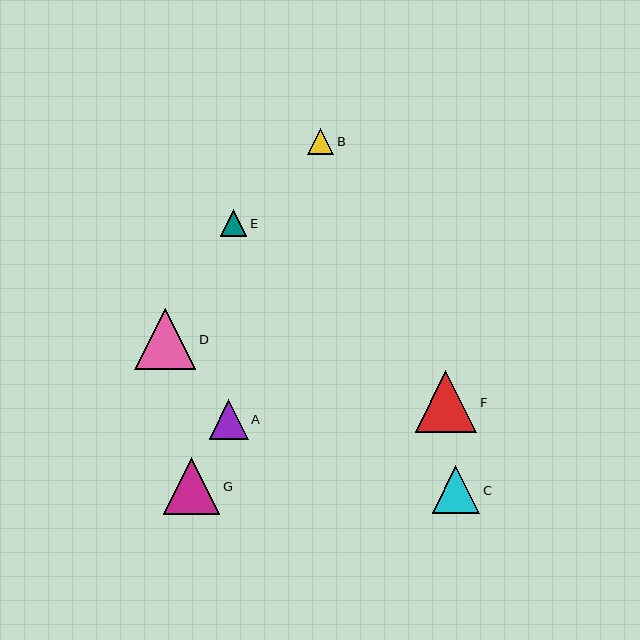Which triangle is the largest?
Triangle F is the largest with a size of approximately 62 pixels.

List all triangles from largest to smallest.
From largest to smallest: F, D, G, C, A, E, B.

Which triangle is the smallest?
Triangle B is the smallest with a size of approximately 26 pixels.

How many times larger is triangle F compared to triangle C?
Triangle F is approximately 1.3 times the size of triangle C.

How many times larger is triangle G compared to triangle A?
Triangle G is approximately 1.4 times the size of triangle A.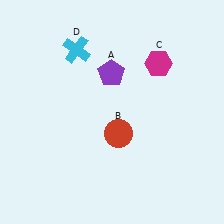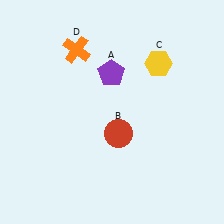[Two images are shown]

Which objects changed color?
C changed from magenta to yellow. D changed from cyan to orange.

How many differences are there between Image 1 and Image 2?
There are 2 differences between the two images.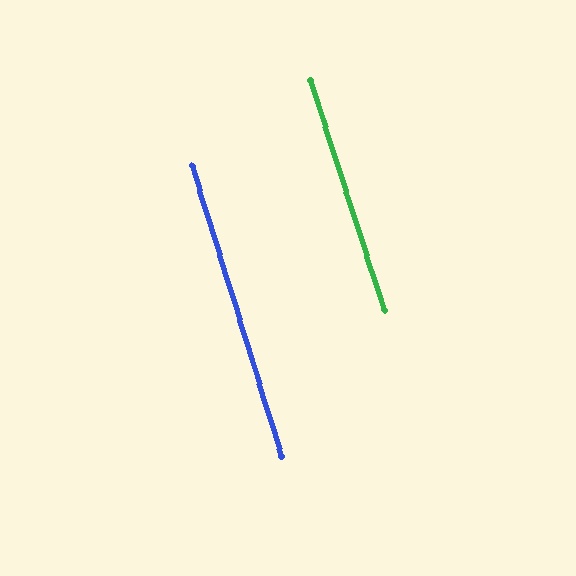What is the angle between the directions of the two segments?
Approximately 1 degree.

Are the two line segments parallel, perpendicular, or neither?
Parallel — their directions differ by only 0.6°.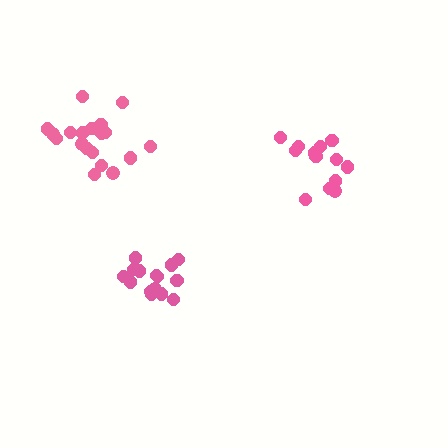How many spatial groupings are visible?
There are 3 spatial groupings.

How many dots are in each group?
Group 1: 15 dots, Group 2: 13 dots, Group 3: 19 dots (47 total).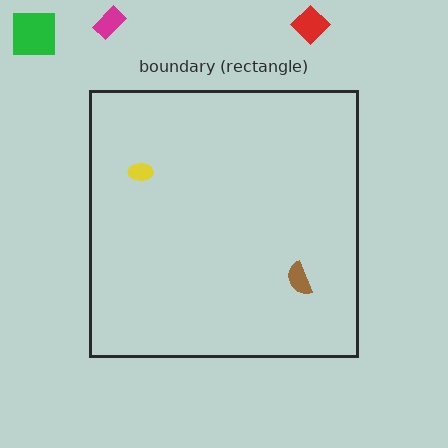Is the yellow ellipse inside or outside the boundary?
Inside.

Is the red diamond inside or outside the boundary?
Outside.